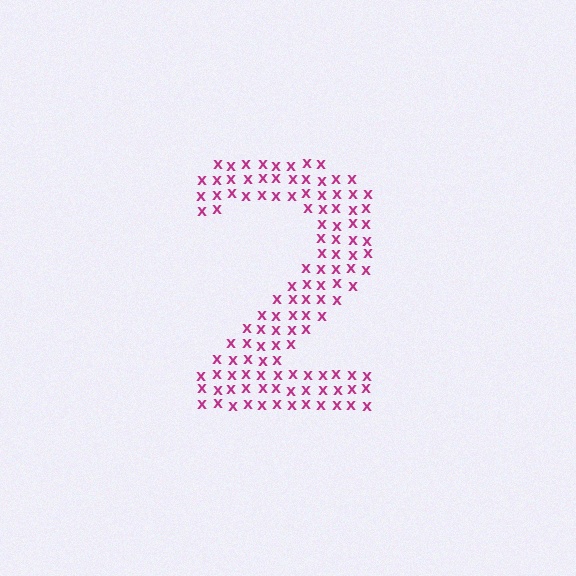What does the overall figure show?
The overall figure shows the digit 2.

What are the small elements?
The small elements are letter X's.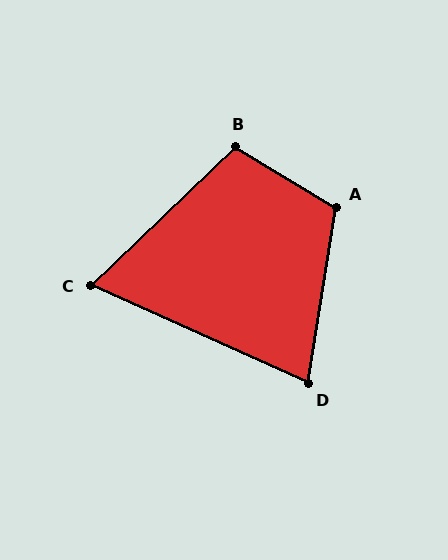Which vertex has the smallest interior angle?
C, at approximately 68 degrees.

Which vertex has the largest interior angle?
A, at approximately 112 degrees.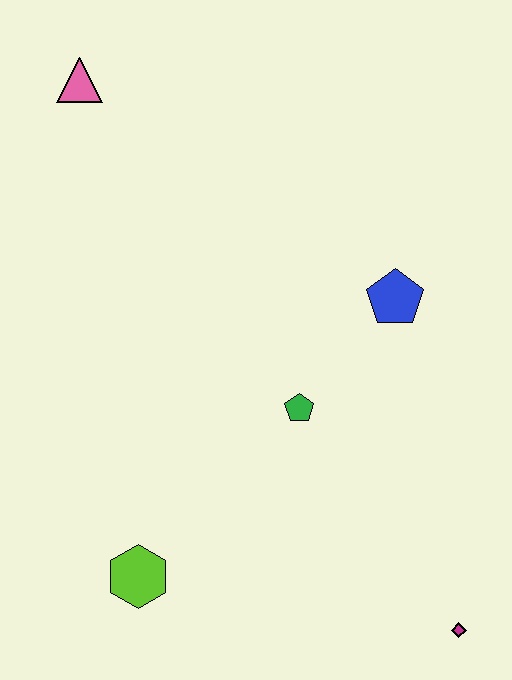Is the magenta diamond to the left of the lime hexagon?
No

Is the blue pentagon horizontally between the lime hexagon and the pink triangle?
No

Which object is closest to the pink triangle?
The blue pentagon is closest to the pink triangle.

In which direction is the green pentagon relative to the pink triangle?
The green pentagon is below the pink triangle.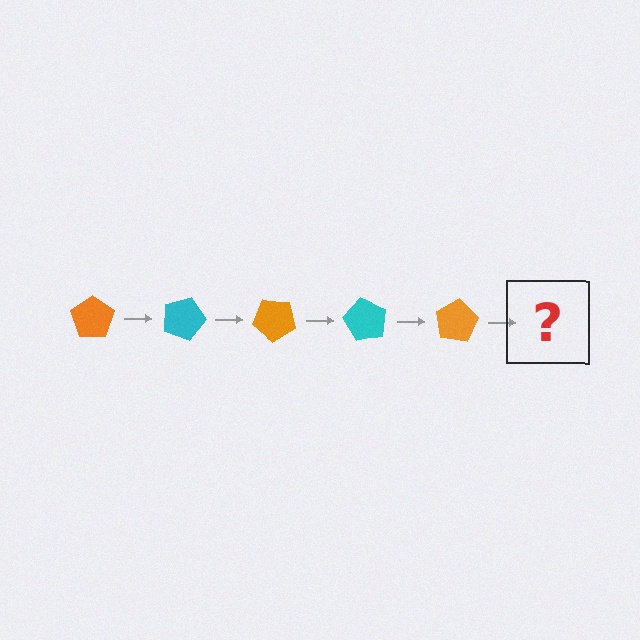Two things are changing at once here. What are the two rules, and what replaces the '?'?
The two rules are that it rotates 20 degrees each step and the color cycles through orange and cyan. The '?' should be a cyan pentagon, rotated 100 degrees from the start.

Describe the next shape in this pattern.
It should be a cyan pentagon, rotated 100 degrees from the start.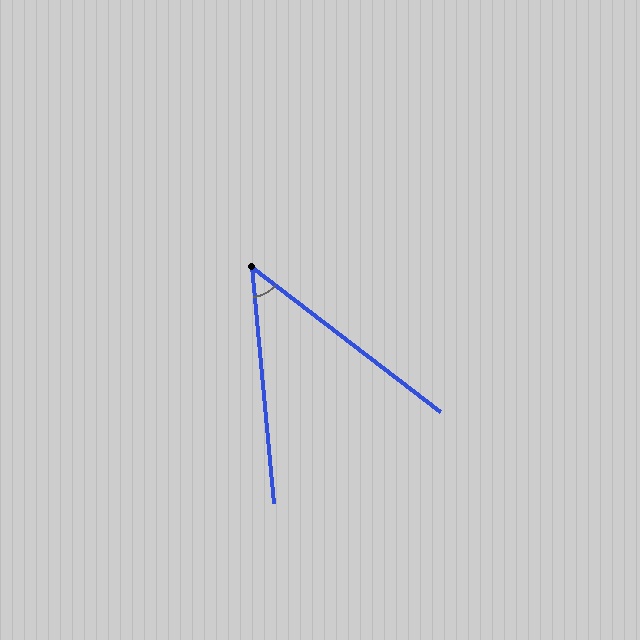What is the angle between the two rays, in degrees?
Approximately 47 degrees.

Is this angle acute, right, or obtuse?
It is acute.